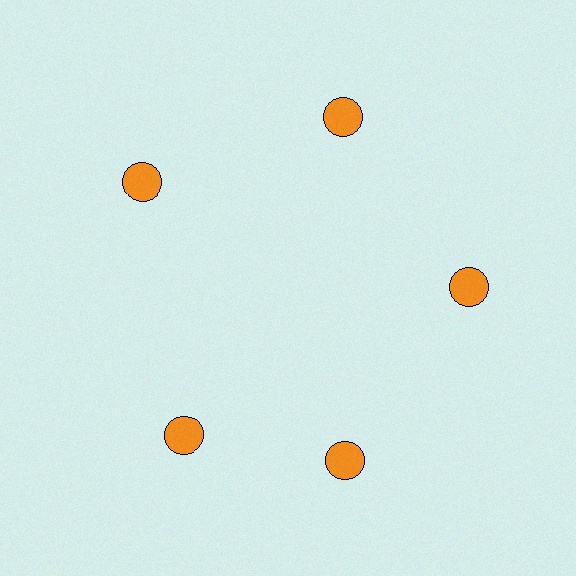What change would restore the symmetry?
The symmetry would be restored by rotating it back into even spacing with its neighbors so that all 5 circles sit at equal angles and equal distance from the center.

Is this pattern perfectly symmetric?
No. The 5 orange circles are arranged in a ring, but one element near the 8 o'clock position is rotated out of alignment along the ring, breaking the 5-fold rotational symmetry.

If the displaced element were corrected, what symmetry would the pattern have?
It would have 5-fold rotational symmetry — the pattern would map onto itself every 72 degrees.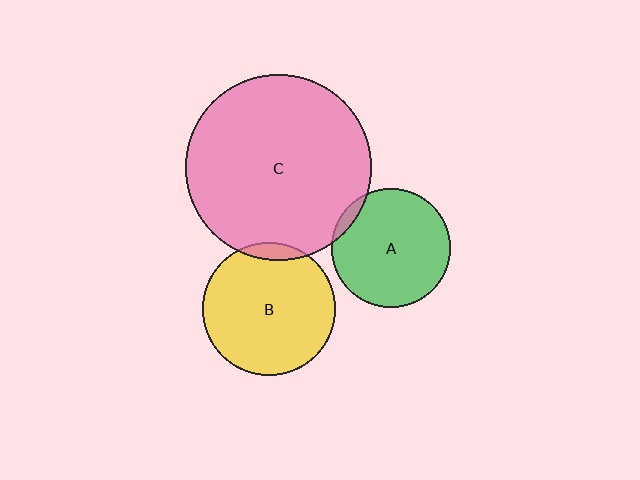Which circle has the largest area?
Circle C (pink).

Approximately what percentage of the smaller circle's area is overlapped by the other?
Approximately 5%.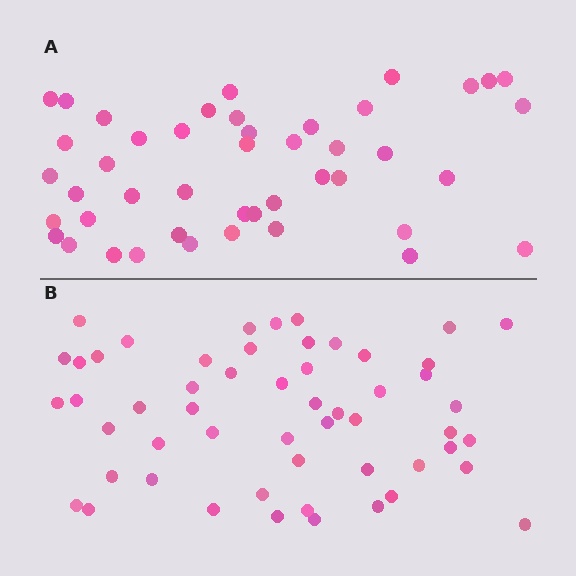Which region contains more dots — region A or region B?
Region B (the bottom region) has more dots.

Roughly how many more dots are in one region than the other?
Region B has roughly 8 or so more dots than region A.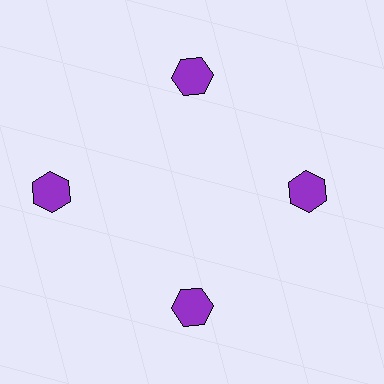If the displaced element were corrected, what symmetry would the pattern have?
It would have 4-fold rotational symmetry — the pattern would map onto itself every 90 degrees.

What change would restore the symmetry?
The symmetry would be restored by moving it inward, back onto the ring so that all 4 hexagons sit at equal angles and equal distance from the center.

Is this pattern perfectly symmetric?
No. The 4 purple hexagons are arranged in a ring, but one element near the 9 o'clock position is pushed outward from the center, breaking the 4-fold rotational symmetry.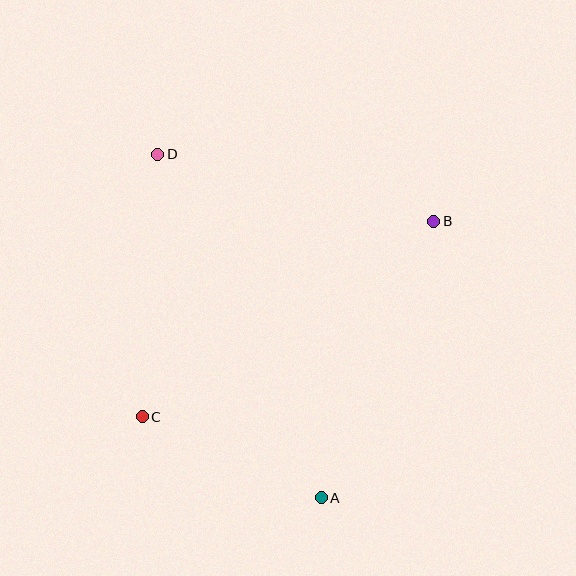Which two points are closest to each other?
Points A and C are closest to each other.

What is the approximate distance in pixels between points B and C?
The distance between B and C is approximately 351 pixels.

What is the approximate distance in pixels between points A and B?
The distance between A and B is approximately 299 pixels.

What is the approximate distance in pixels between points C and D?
The distance between C and D is approximately 263 pixels.